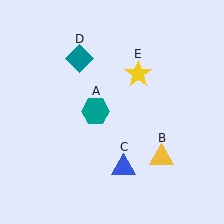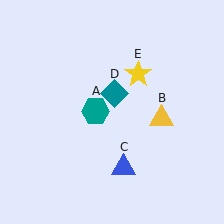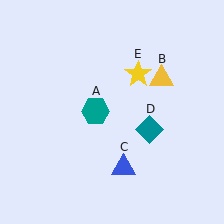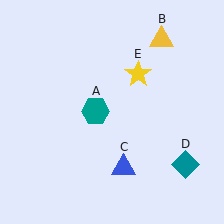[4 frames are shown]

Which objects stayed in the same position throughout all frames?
Teal hexagon (object A) and blue triangle (object C) and yellow star (object E) remained stationary.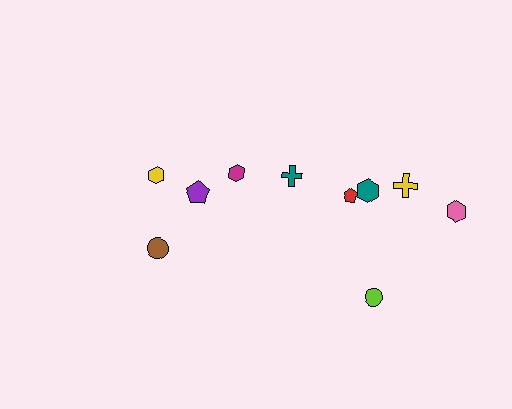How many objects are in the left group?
There are 4 objects.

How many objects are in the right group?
There are 6 objects.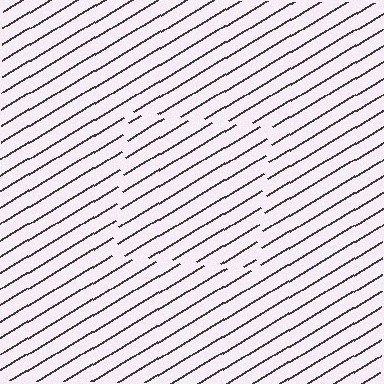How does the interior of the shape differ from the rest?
The interior of the shape contains the same grating, shifted by half a period — the contour is defined by the phase discontinuity where line-ends from the inner and outer gratings abut.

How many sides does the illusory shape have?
4 sides — the line-ends trace a square.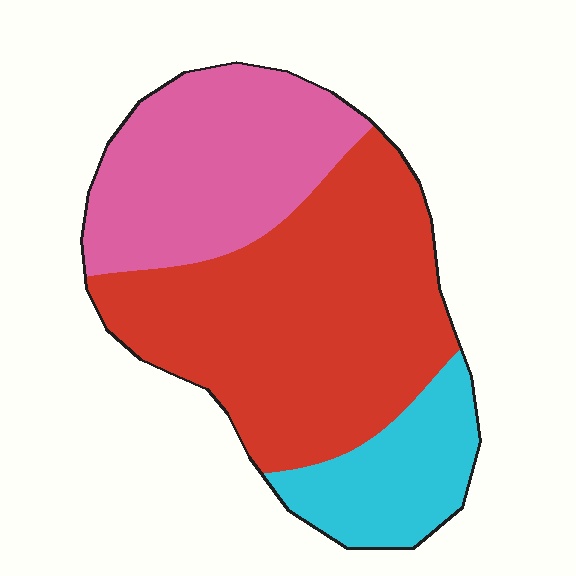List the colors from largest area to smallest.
From largest to smallest: red, pink, cyan.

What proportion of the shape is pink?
Pink takes up about one third (1/3) of the shape.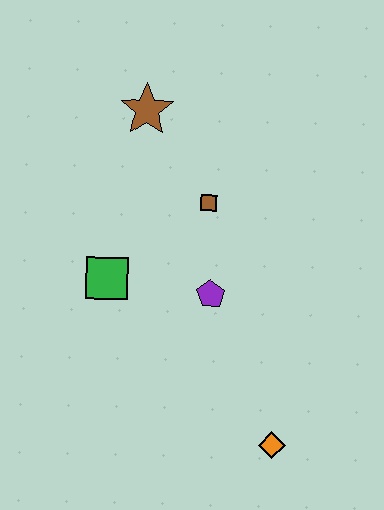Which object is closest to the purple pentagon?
The brown square is closest to the purple pentagon.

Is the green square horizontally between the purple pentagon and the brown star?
No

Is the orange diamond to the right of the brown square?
Yes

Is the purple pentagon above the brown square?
No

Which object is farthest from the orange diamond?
The brown star is farthest from the orange diamond.